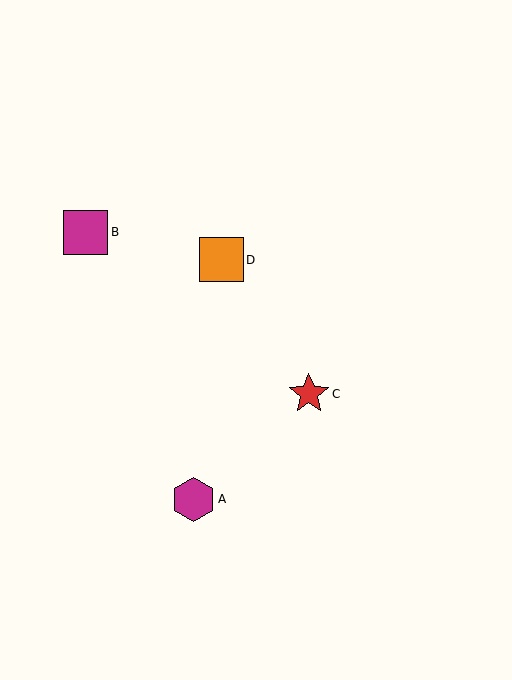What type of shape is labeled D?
Shape D is an orange square.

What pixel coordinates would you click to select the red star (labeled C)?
Click at (309, 394) to select the red star C.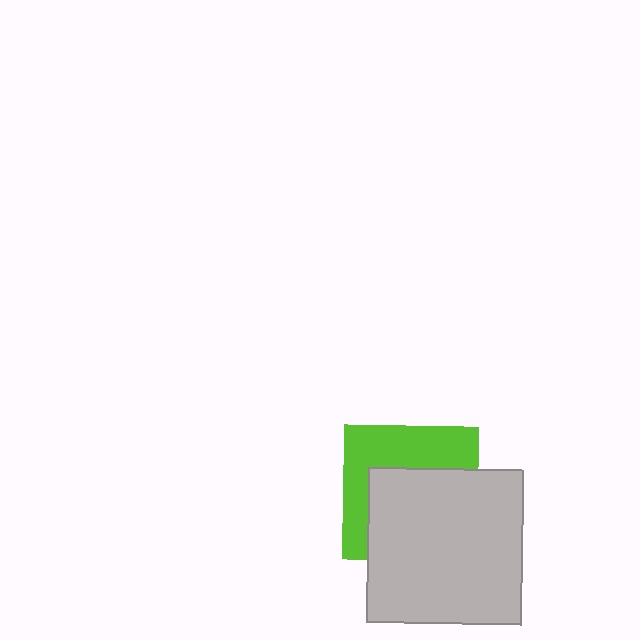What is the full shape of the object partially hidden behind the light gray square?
The partially hidden object is a lime square.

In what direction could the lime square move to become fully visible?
The lime square could move up. That would shift it out from behind the light gray square entirely.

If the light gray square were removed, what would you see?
You would see the complete lime square.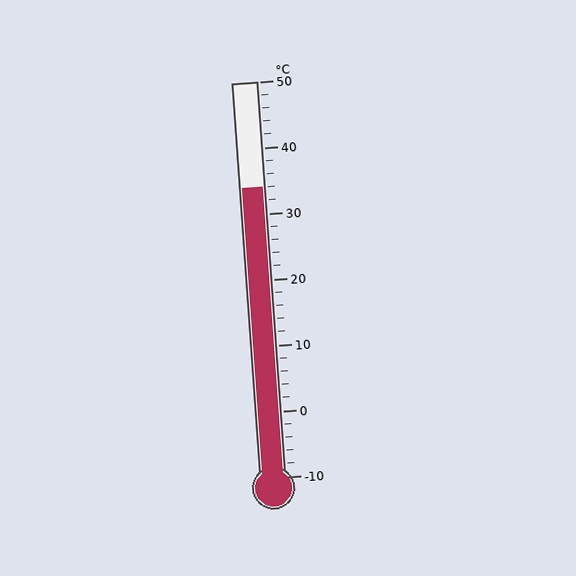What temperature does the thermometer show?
The thermometer shows approximately 34°C.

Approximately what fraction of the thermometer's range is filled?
The thermometer is filled to approximately 75% of its range.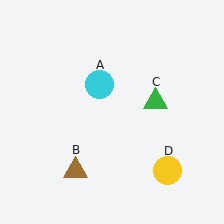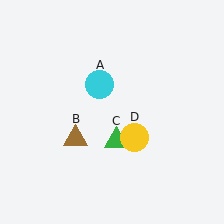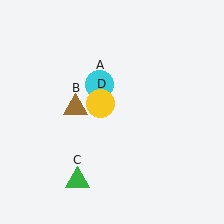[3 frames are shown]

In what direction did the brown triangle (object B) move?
The brown triangle (object B) moved up.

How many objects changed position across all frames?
3 objects changed position: brown triangle (object B), green triangle (object C), yellow circle (object D).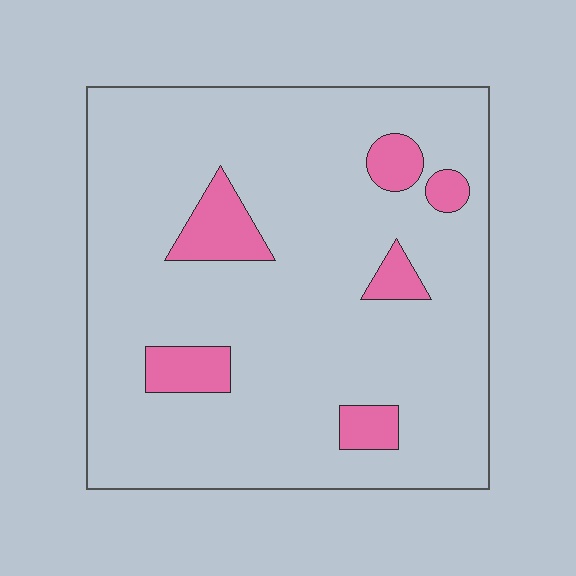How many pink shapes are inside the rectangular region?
6.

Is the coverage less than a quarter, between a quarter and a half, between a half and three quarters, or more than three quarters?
Less than a quarter.